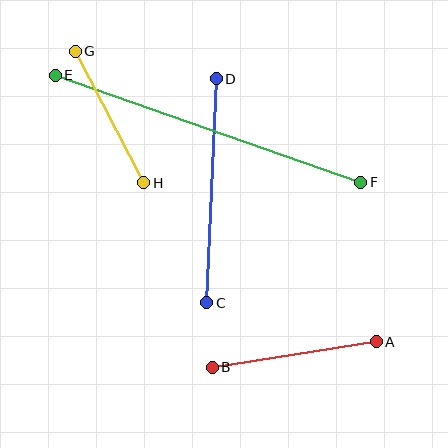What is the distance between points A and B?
The distance is approximately 166 pixels.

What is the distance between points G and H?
The distance is approximately 148 pixels.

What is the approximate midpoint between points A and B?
The midpoint is at approximately (294, 354) pixels.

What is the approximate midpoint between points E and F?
The midpoint is at approximately (208, 129) pixels.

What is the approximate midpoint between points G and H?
The midpoint is at approximately (110, 117) pixels.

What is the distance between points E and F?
The distance is approximately 324 pixels.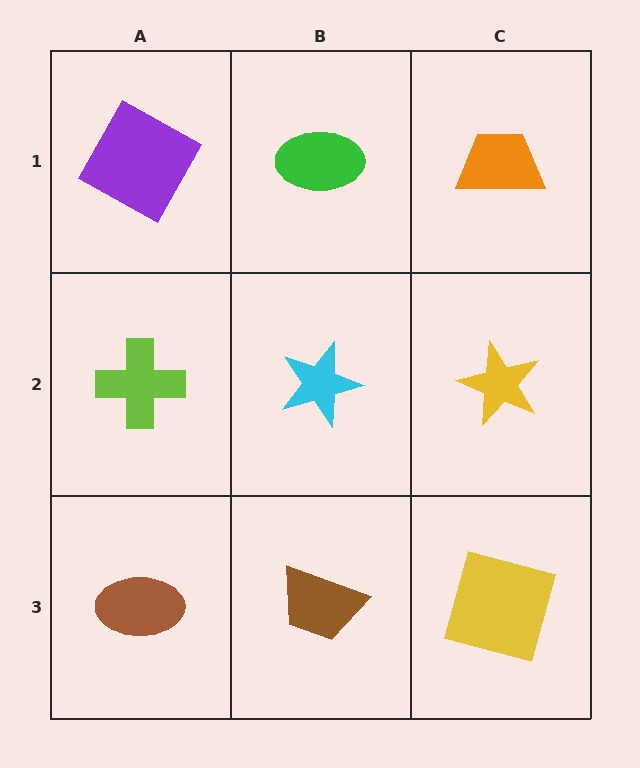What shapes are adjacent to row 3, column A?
A lime cross (row 2, column A), a brown trapezoid (row 3, column B).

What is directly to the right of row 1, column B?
An orange trapezoid.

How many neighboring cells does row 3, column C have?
2.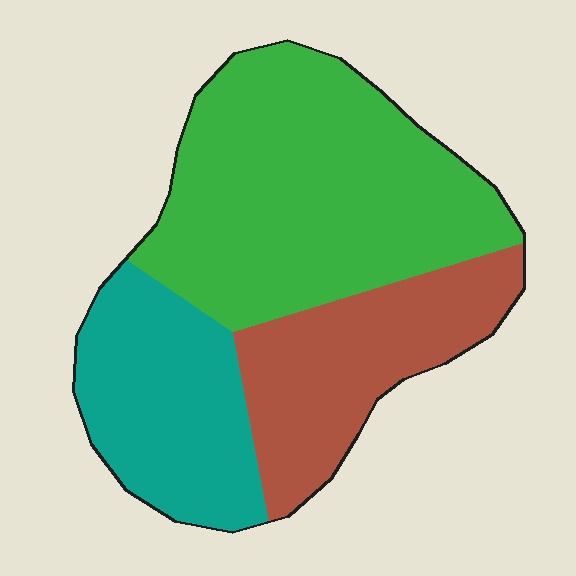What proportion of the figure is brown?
Brown takes up about one quarter (1/4) of the figure.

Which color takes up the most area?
Green, at roughly 50%.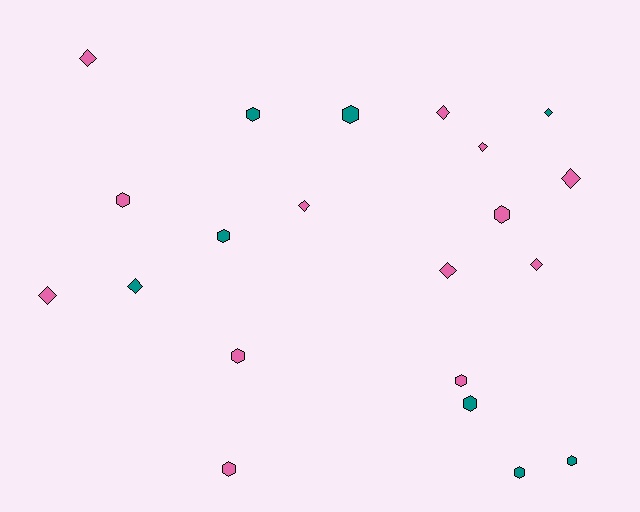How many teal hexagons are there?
There are 6 teal hexagons.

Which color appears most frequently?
Pink, with 13 objects.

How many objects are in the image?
There are 21 objects.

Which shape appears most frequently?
Hexagon, with 11 objects.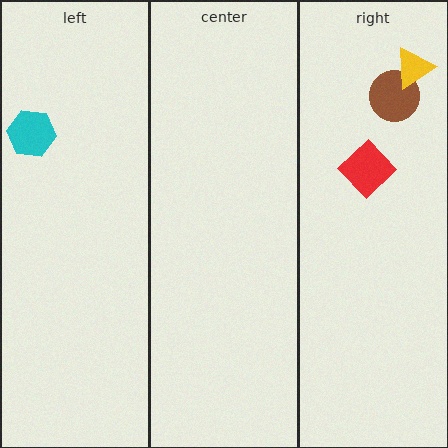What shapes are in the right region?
The brown circle, the yellow triangle, the red diamond.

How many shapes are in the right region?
3.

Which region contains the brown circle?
The right region.